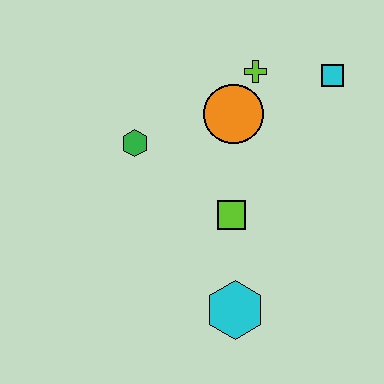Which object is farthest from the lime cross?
The cyan hexagon is farthest from the lime cross.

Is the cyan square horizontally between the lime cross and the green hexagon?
No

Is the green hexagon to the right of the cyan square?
No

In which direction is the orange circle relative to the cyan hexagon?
The orange circle is above the cyan hexagon.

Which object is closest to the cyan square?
The lime cross is closest to the cyan square.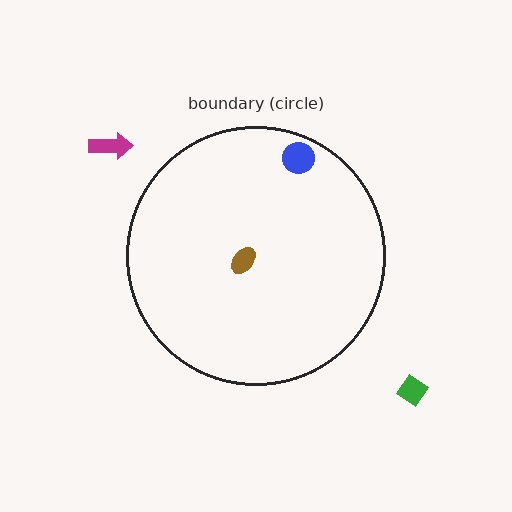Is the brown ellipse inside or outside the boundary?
Inside.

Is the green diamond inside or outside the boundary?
Outside.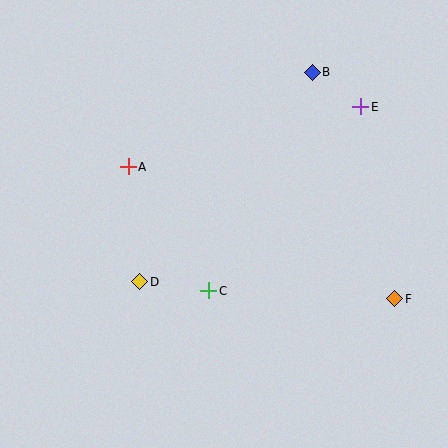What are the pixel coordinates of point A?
Point A is at (128, 167).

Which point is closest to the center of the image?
Point C at (209, 291) is closest to the center.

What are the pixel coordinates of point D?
Point D is at (140, 282).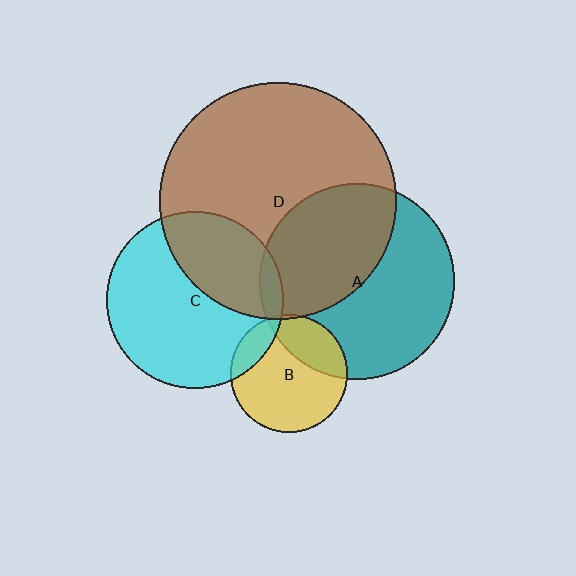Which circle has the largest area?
Circle D (brown).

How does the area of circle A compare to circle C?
Approximately 1.2 times.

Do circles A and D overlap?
Yes.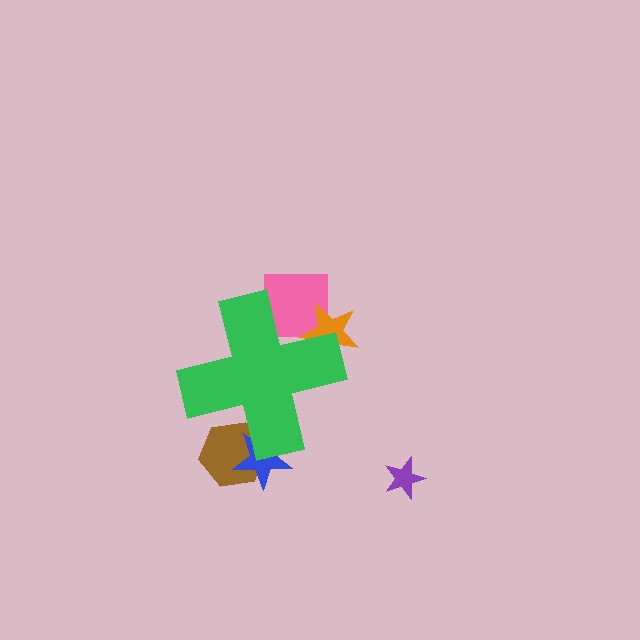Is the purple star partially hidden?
No, the purple star is fully visible.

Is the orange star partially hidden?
Yes, the orange star is partially hidden behind the green cross.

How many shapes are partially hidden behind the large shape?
4 shapes are partially hidden.